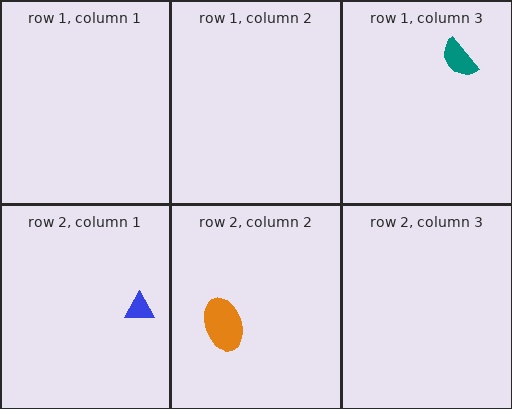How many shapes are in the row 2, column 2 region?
1.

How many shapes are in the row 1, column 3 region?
1.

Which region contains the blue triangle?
The row 2, column 1 region.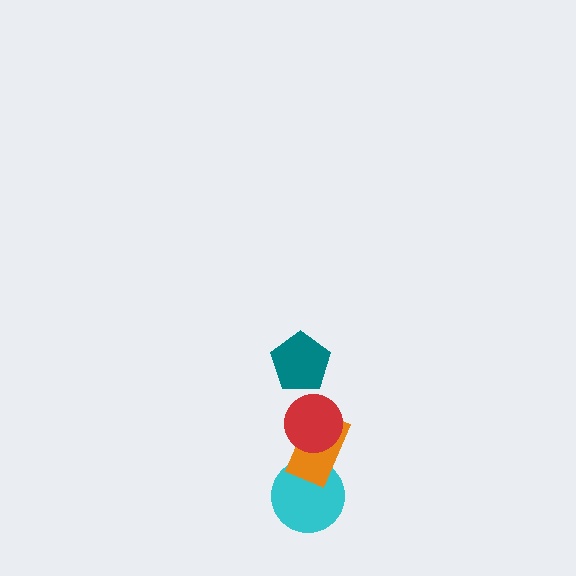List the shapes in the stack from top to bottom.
From top to bottom: the teal pentagon, the red circle, the orange rectangle, the cyan circle.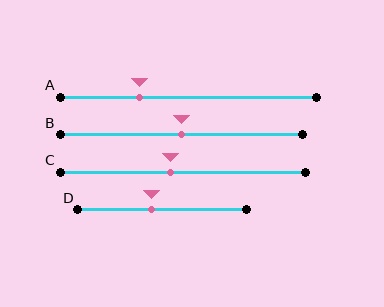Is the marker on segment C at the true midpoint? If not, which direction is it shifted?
No, the marker on segment C is shifted to the left by about 5% of the segment length.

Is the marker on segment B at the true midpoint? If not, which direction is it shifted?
Yes, the marker on segment B is at the true midpoint.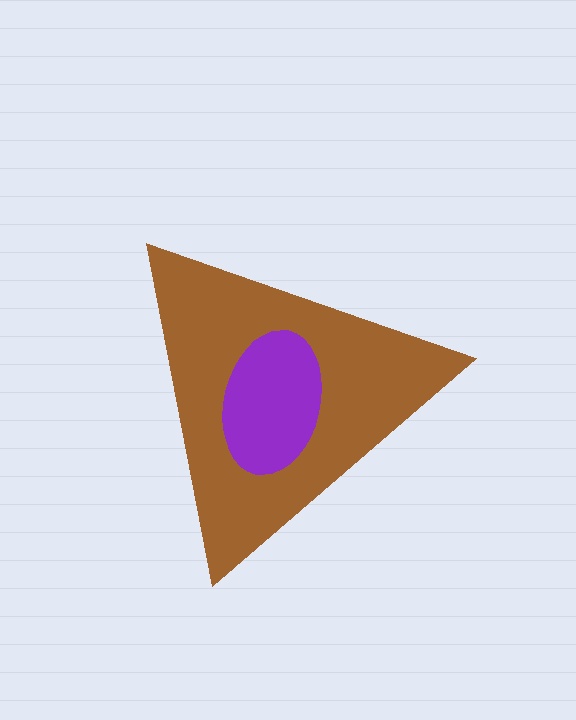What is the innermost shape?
The purple ellipse.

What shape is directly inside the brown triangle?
The purple ellipse.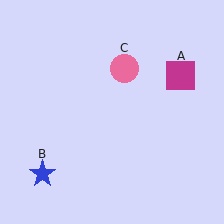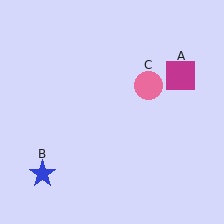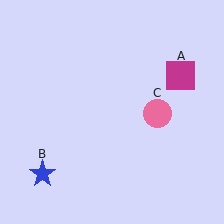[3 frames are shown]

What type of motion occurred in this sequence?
The pink circle (object C) rotated clockwise around the center of the scene.